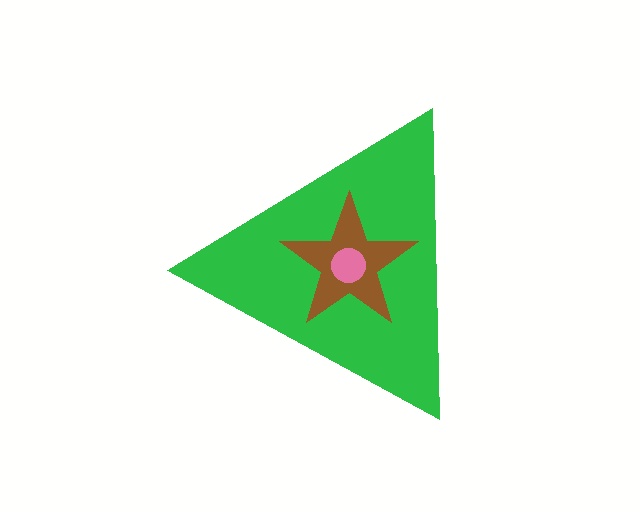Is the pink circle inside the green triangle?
Yes.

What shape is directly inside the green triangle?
The brown star.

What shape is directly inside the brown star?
The pink circle.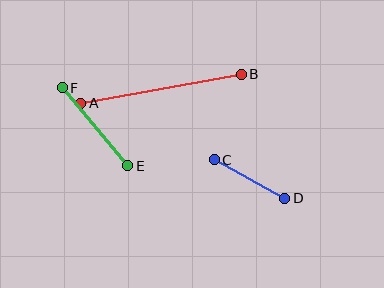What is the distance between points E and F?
The distance is approximately 102 pixels.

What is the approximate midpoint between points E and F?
The midpoint is at approximately (95, 127) pixels.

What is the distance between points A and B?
The distance is approximately 163 pixels.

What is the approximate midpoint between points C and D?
The midpoint is at approximately (250, 179) pixels.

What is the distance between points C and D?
The distance is approximately 81 pixels.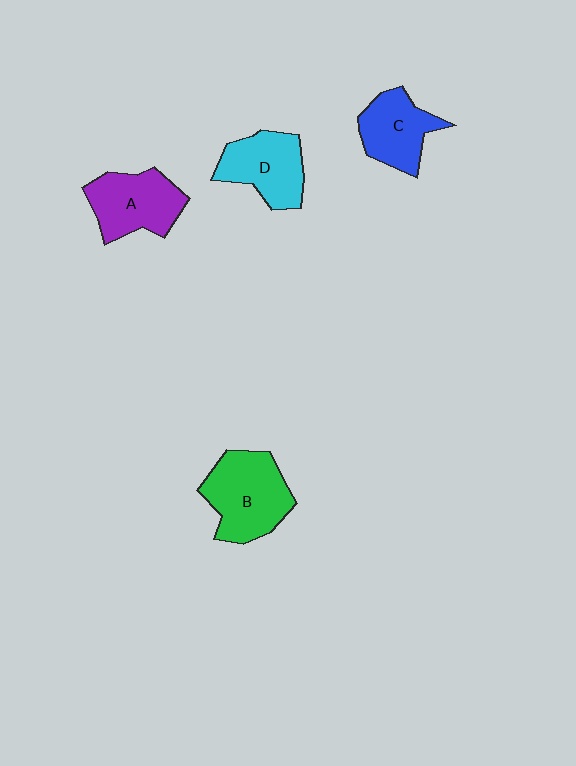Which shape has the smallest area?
Shape C (blue).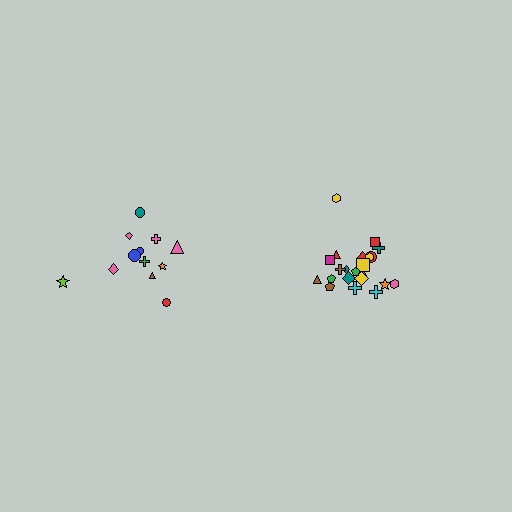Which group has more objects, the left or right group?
The right group.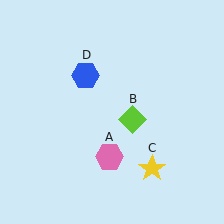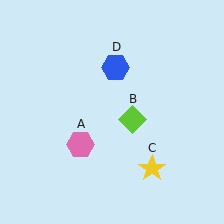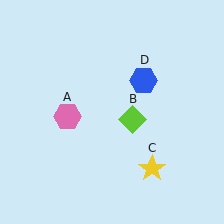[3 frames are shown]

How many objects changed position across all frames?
2 objects changed position: pink hexagon (object A), blue hexagon (object D).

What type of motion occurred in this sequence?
The pink hexagon (object A), blue hexagon (object D) rotated clockwise around the center of the scene.